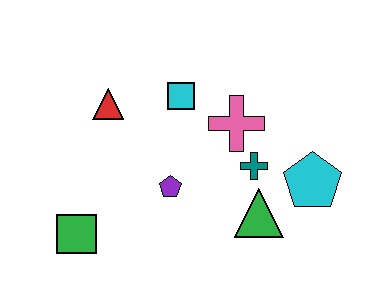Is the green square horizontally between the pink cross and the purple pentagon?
No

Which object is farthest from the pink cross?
The green square is farthest from the pink cross.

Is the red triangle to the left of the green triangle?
Yes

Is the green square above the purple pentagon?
No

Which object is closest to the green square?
The purple pentagon is closest to the green square.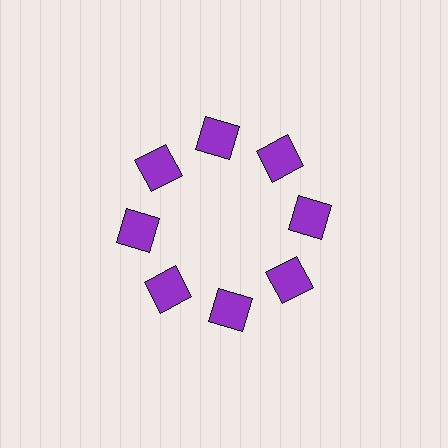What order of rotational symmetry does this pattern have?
This pattern has 8-fold rotational symmetry.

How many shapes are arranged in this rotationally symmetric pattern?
There are 8 shapes, arranged in 8 groups of 1.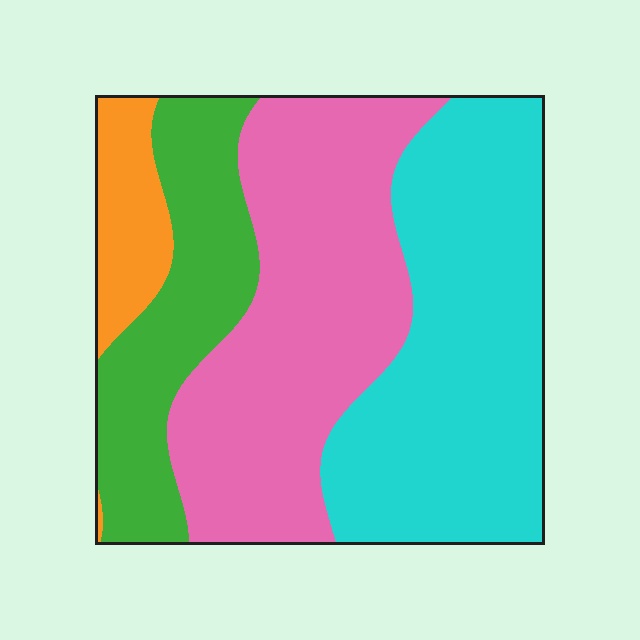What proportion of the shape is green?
Green covers 19% of the shape.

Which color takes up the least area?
Orange, at roughly 10%.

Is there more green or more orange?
Green.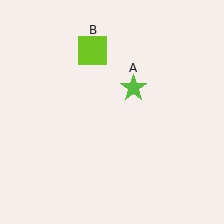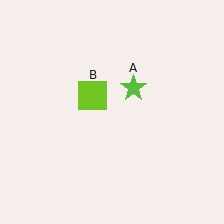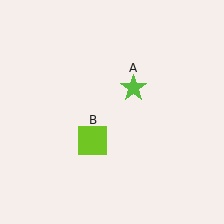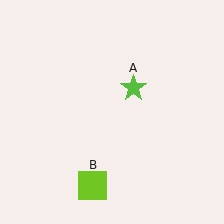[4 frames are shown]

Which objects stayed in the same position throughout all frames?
Lime star (object A) remained stationary.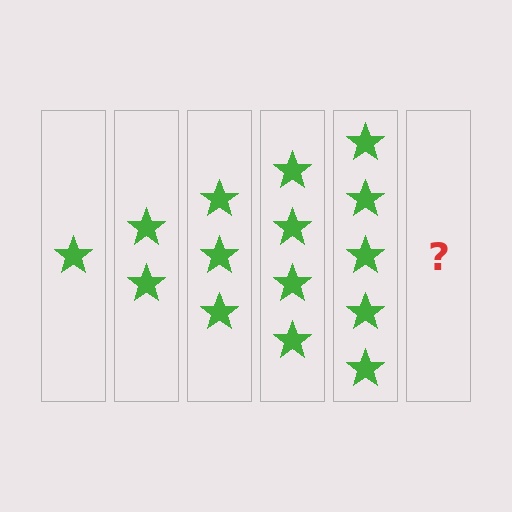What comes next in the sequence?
The next element should be 6 stars.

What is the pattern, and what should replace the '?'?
The pattern is that each step adds one more star. The '?' should be 6 stars.